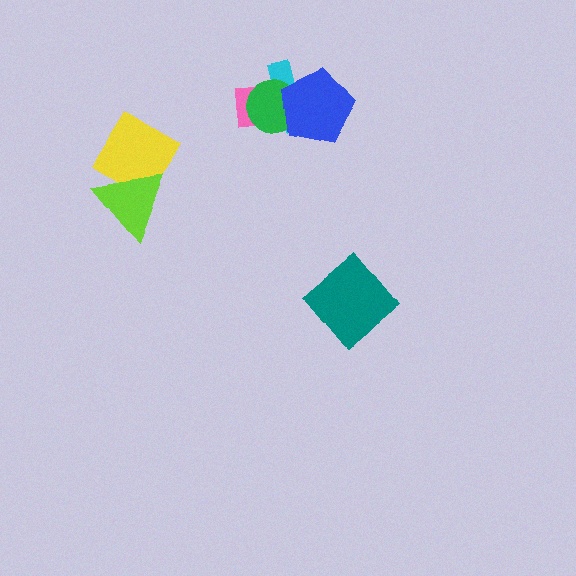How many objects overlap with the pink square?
3 objects overlap with the pink square.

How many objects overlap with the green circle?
3 objects overlap with the green circle.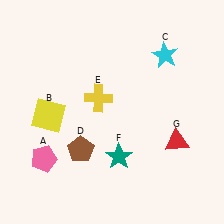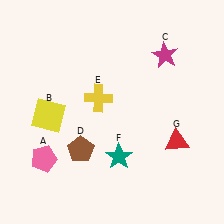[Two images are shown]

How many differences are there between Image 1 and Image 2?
There is 1 difference between the two images.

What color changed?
The star (C) changed from cyan in Image 1 to magenta in Image 2.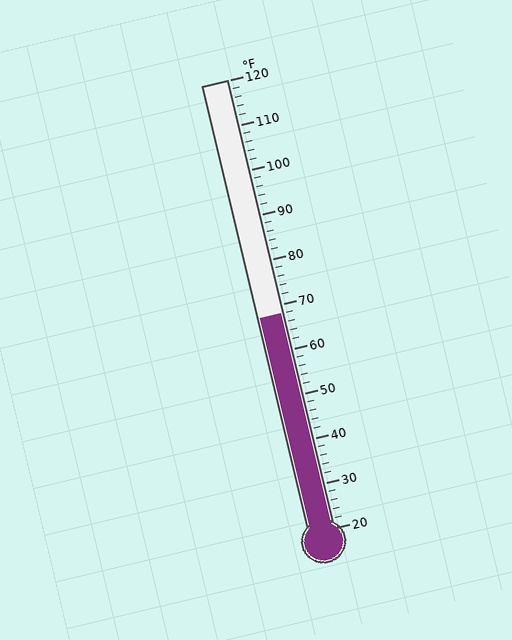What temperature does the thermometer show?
The thermometer shows approximately 68°F.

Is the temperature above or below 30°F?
The temperature is above 30°F.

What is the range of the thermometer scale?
The thermometer scale ranges from 20°F to 120°F.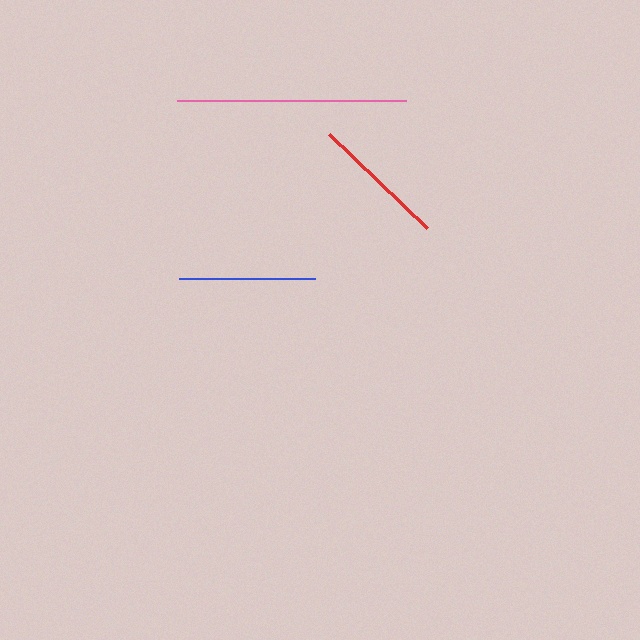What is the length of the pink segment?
The pink segment is approximately 229 pixels long.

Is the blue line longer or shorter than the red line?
The blue line is longer than the red line.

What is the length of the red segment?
The red segment is approximately 136 pixels long.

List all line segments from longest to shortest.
From longest to shortest: pink, blue, red.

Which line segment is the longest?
The pink line is the longest at approximately 229 pixels.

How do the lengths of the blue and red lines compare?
The blue and red lines are approximately the same length.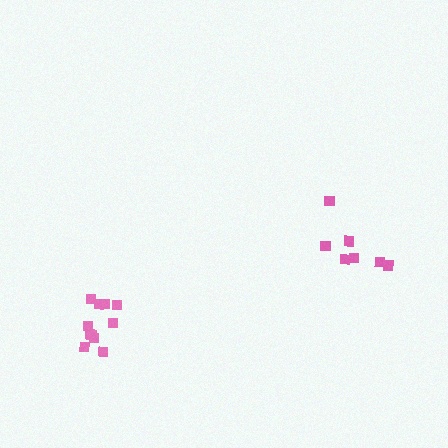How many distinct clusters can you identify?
There are 2 distinct clusters.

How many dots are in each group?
Group 1: 7 dots, Group 2: 11 dots (18 total).